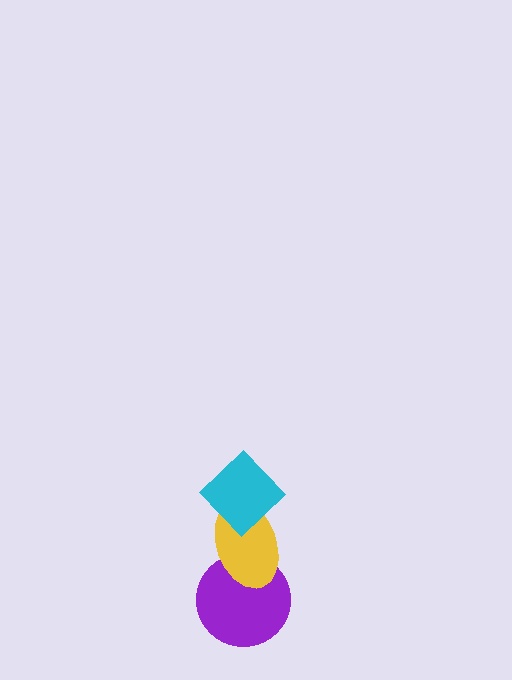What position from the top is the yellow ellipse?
The yellow ellipse is 2nd from the top.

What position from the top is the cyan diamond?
The cyan diamond is 1st from the top.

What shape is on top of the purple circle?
The yellow ellipse is on top of the purple circle.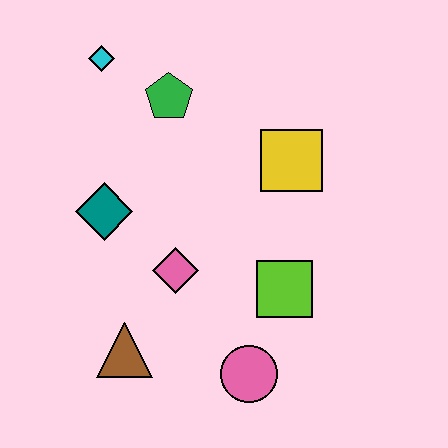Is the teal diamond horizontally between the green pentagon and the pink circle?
No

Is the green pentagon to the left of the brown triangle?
No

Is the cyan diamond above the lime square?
Yes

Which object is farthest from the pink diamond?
The cyan diamond is farthest from the pink diamond.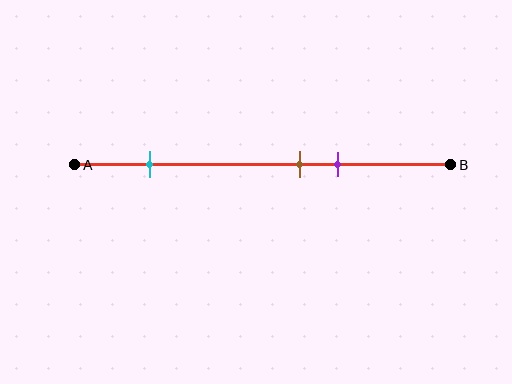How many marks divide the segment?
There are 3 marks dividing the segment.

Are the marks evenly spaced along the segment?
No, the marks are not evenly spaced.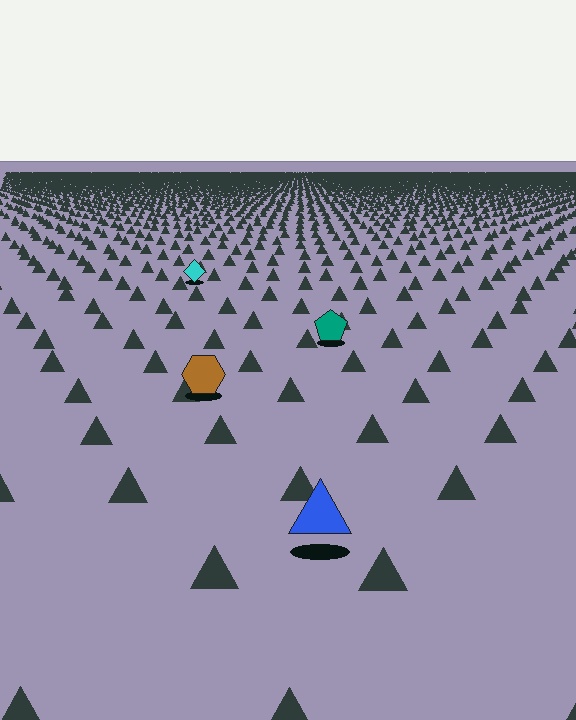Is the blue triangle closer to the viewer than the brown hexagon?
Yes. The blue triangle is closer — you can tell from the texture gradient: the ground texture is coarser near it.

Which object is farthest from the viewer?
The cyan diamond is farthest from the viewer. It appears smaller and the ground texture around it is denser.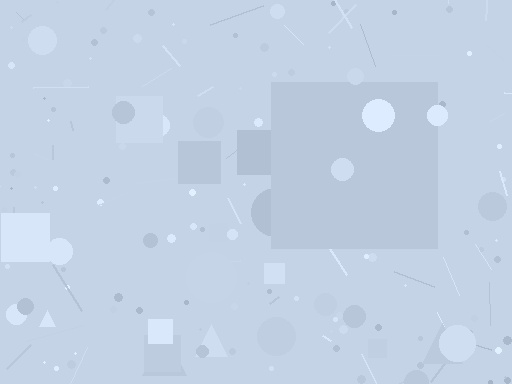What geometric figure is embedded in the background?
A square is embedded in the background.